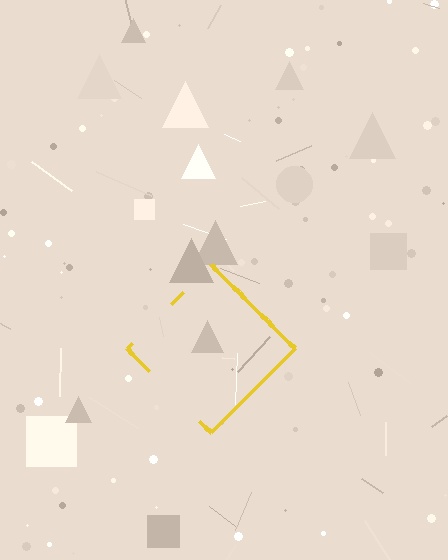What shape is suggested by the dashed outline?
The dashed outline suggests a diamond.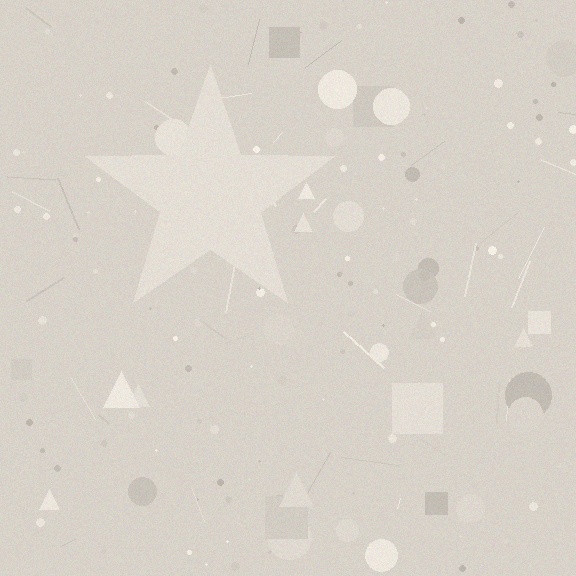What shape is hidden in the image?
A star is hidden in the image.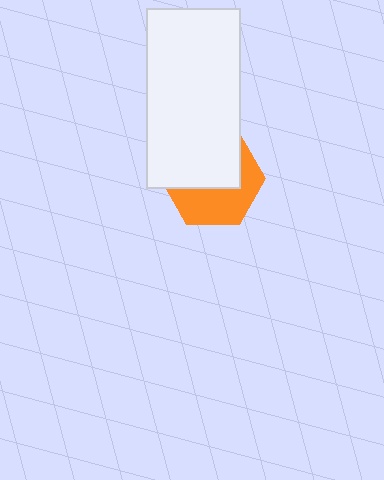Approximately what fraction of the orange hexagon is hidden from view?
Roughly 54% of the orange hexagon is hidden behind the white rectangle.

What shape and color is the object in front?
The object in front is a white rectangle.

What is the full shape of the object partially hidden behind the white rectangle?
The partially hidden object is an orange hexagon.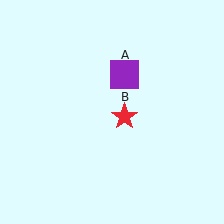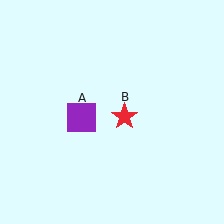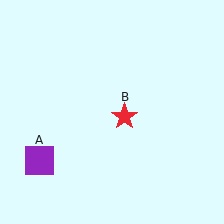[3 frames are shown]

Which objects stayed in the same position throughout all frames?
Red star (object B) remained stationary.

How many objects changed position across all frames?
1 object changed position: purple square (object A).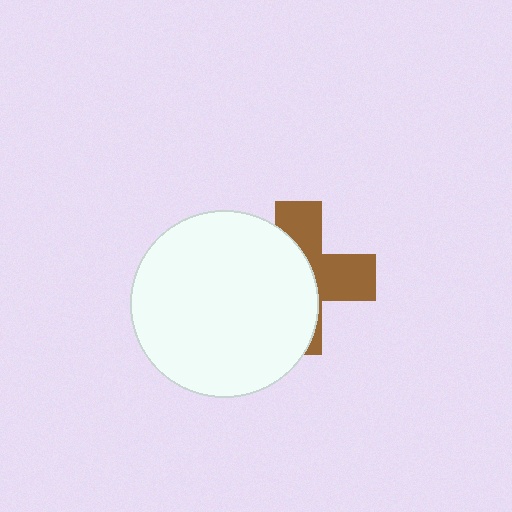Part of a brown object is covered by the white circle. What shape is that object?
It is a cross.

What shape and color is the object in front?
The object in front is a white circle.